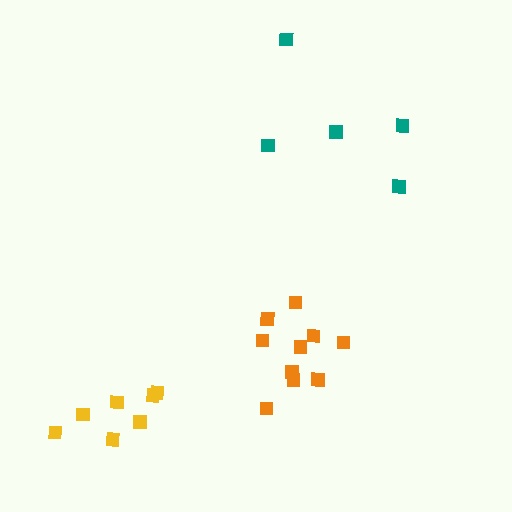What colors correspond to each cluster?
The clusters are colored: orange, teal, yellow.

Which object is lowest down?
The yellow cluster is bottommost.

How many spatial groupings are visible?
There are 3 spatial groupings.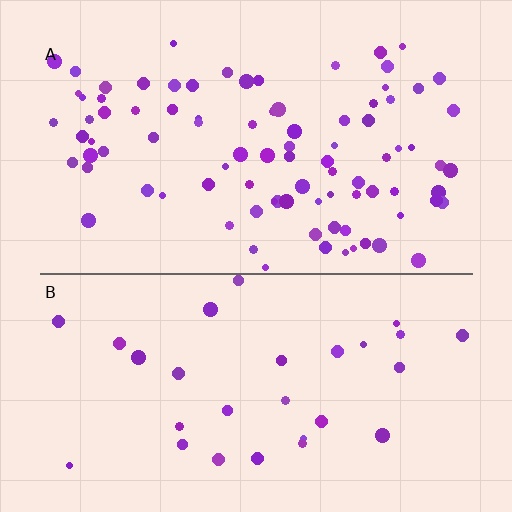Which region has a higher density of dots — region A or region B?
A (the top).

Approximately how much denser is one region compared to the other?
Approximately 3.1× — region A over region B.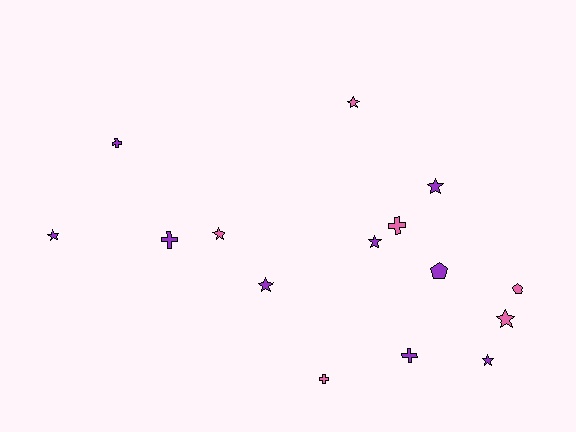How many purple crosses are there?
There are 3 purple crosses.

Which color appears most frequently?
Purple, with 9 objects.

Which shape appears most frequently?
Star, with 8 objects.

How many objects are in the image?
There are 15 objects.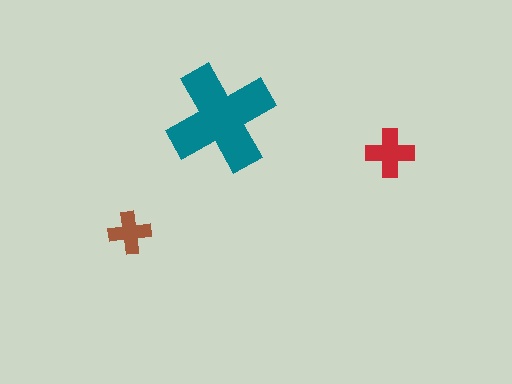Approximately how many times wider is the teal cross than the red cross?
About 2 times wider.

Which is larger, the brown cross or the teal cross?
The teal one.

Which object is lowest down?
The brown cross is bottommost.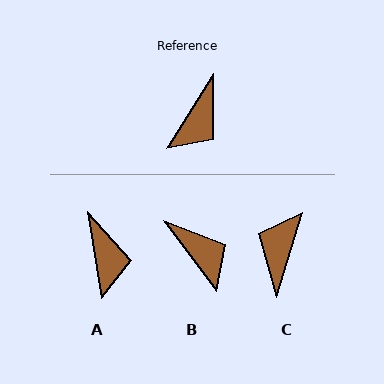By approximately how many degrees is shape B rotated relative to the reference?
Approximately 69 degrees counter-clockwise.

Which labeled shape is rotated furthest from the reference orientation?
C, about 165 degrees away.